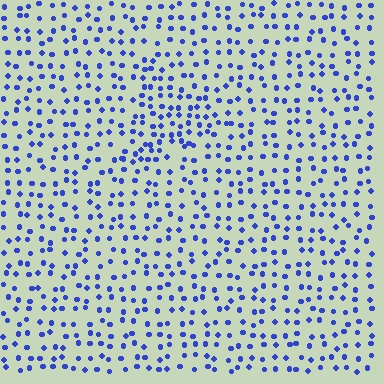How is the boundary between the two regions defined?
The boundary is defined by a change in element density (approximately 1.6x ratio). All elements are the same color, size, and shape.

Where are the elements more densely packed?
The elements are more densely packed inside the triangle boundary.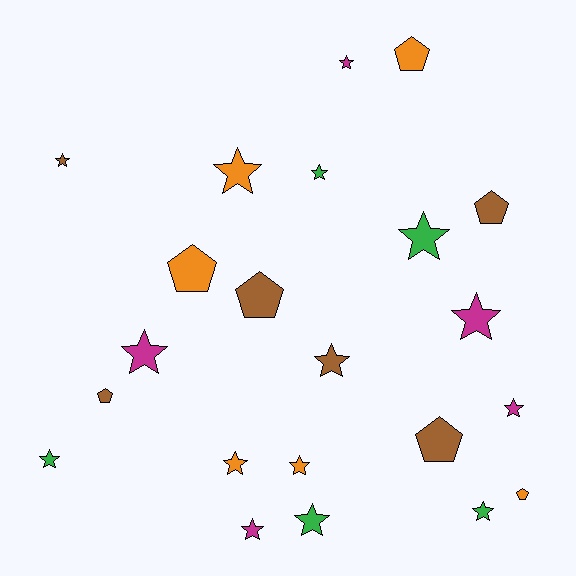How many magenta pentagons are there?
There are no magenta pentagons.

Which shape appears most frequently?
Star, with 15 objects.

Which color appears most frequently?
Brown, with 6 objects.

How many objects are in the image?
There are 22 objects.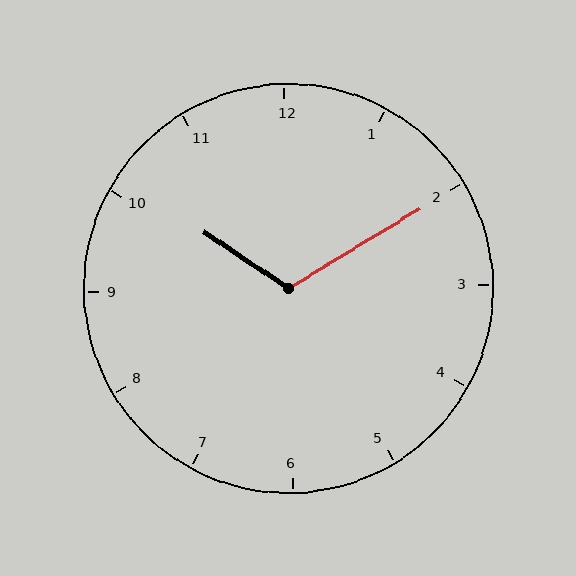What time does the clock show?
10:10.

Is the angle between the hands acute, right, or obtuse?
It is obtuse.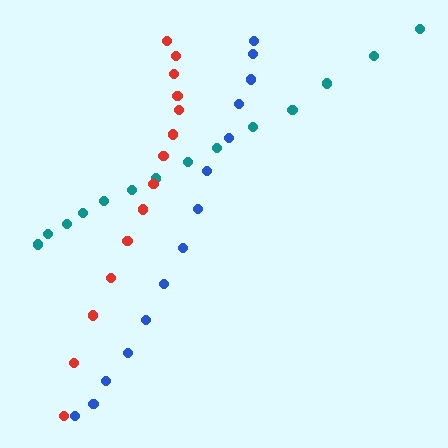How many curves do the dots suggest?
There are 3 distinct paths.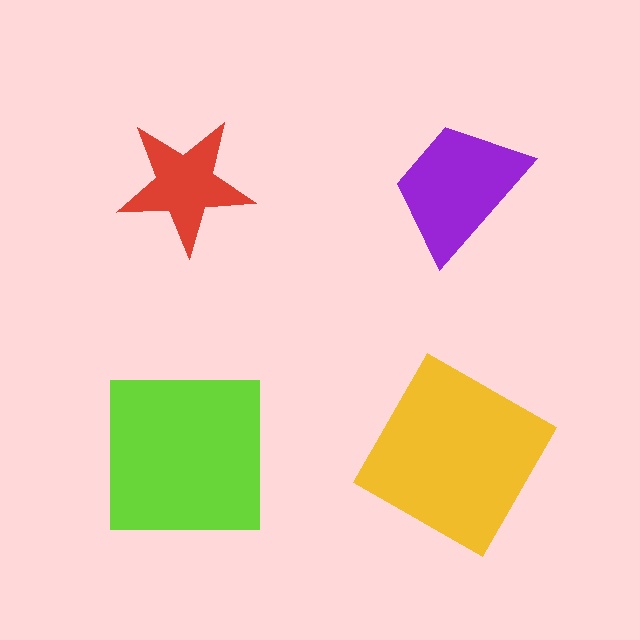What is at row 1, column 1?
A red star.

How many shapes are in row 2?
2 shapes.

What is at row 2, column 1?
A lime square.